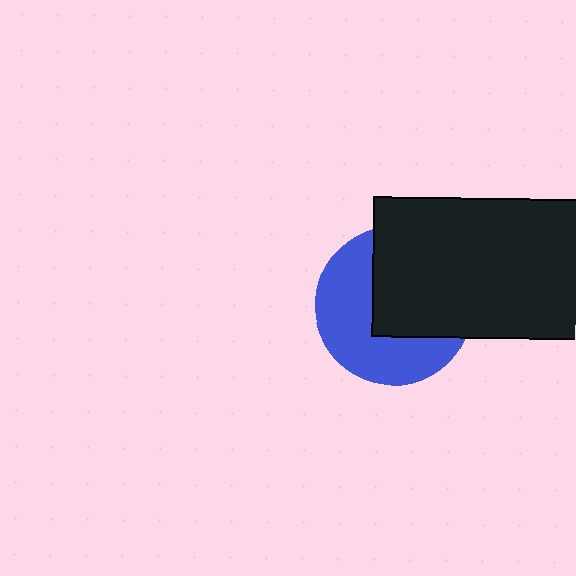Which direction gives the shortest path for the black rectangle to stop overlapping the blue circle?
Moving toward the upper-right gives the shortest separation.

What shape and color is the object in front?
The object in front is a black rectangle.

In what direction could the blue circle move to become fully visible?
The blue circle could move toward the lower-left. That would shift it out from behind the black rectangle entirely.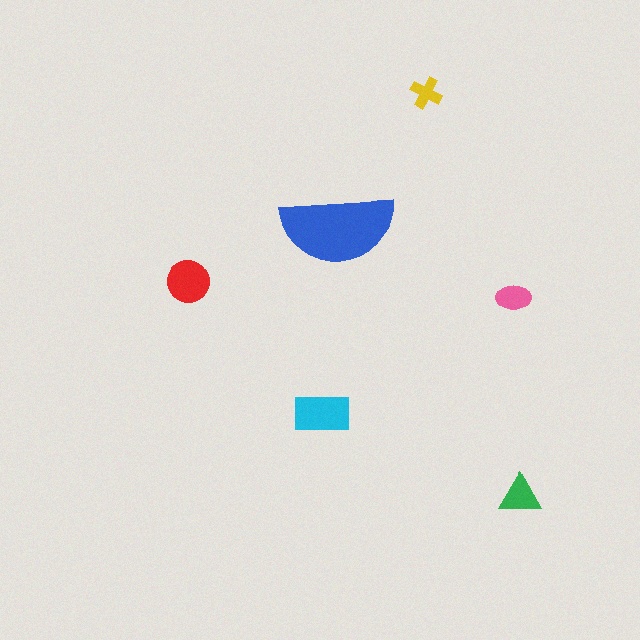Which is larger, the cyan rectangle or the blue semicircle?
The blue semicircle.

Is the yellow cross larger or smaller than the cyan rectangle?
Smaller.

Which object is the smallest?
The yellow cross.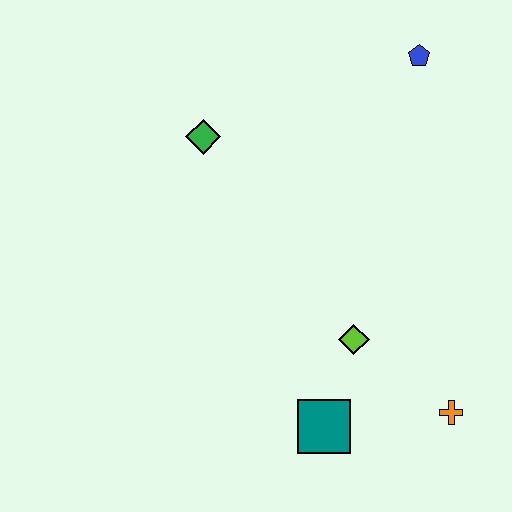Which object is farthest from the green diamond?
The orange cross is farthest from the green diamond.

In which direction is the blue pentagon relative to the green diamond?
The blue pentagon is to the right of the green diamond.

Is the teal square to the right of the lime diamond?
No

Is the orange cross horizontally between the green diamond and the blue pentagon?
No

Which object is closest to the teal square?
The lime diamond is closest to the teal square.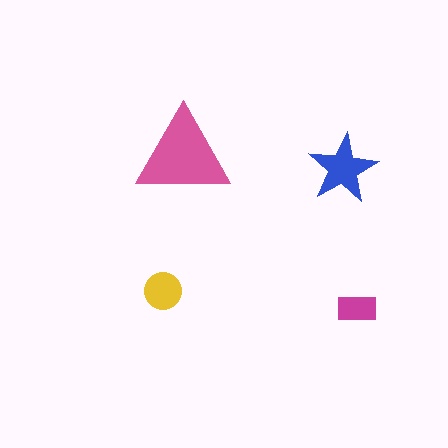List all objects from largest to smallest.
The pink triangle, the blue star, the yellow circle, the magenta rectangle.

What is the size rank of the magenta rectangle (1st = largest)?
4th.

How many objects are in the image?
There are 4 objects in the image.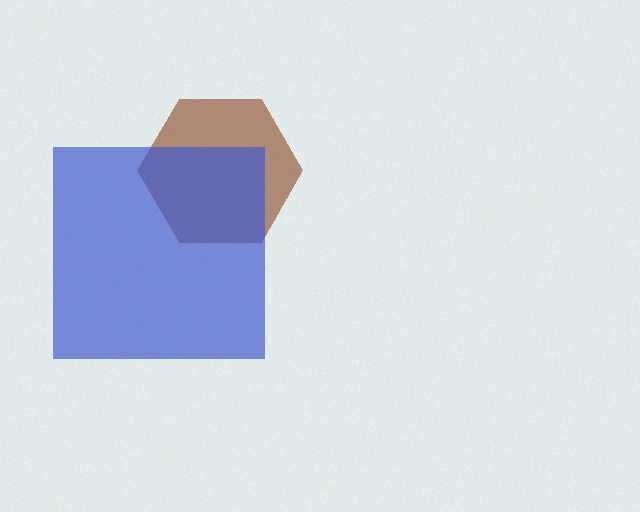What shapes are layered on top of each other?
The layered shapes are: a brown hexagon, a blue square.